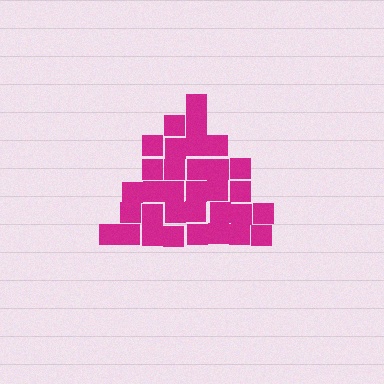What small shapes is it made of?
It is made of small squares.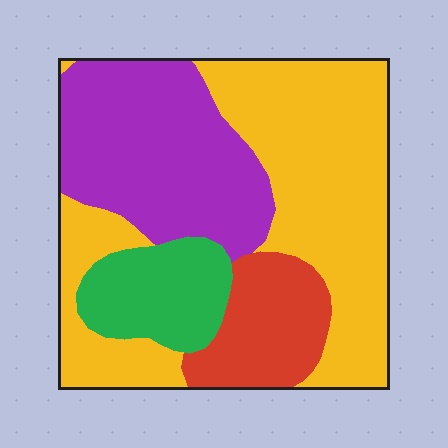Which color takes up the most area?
Yellow, at roughly 45%.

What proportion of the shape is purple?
Purple covers 29% of the shape.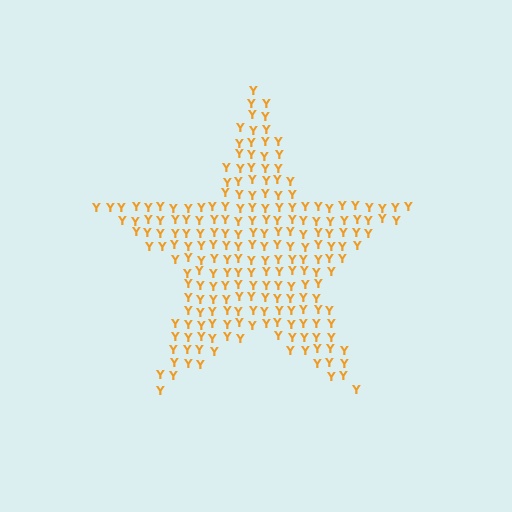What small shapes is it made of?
It is made of small letter Y's.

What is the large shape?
The large shape is a star.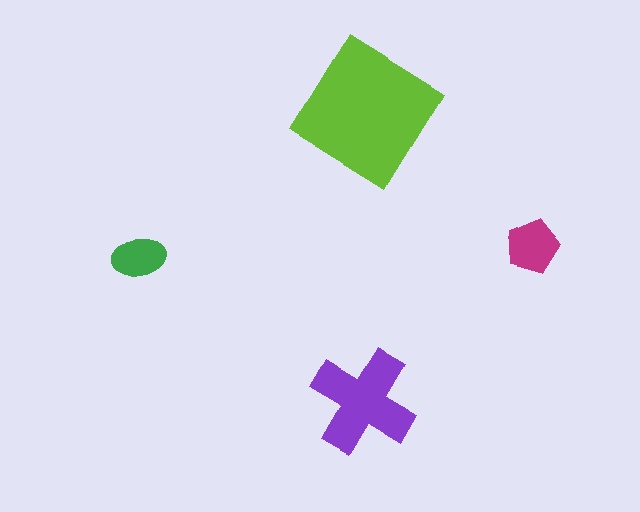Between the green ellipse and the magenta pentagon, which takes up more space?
The magenta pentagon.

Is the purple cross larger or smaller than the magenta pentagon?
Larger.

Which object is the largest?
The lime diamond.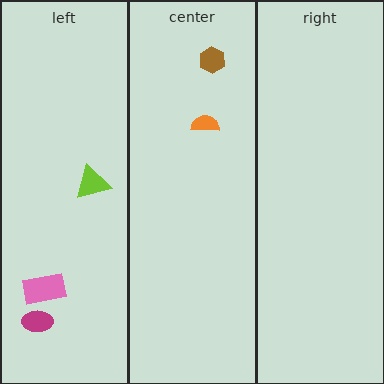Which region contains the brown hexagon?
The center region.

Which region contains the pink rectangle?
The left region.